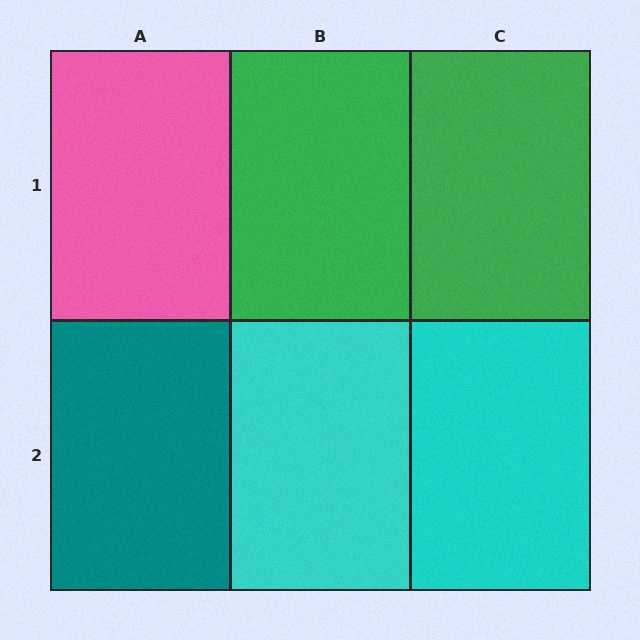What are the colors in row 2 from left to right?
Teal, cyan, cyan.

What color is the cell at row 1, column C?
Green.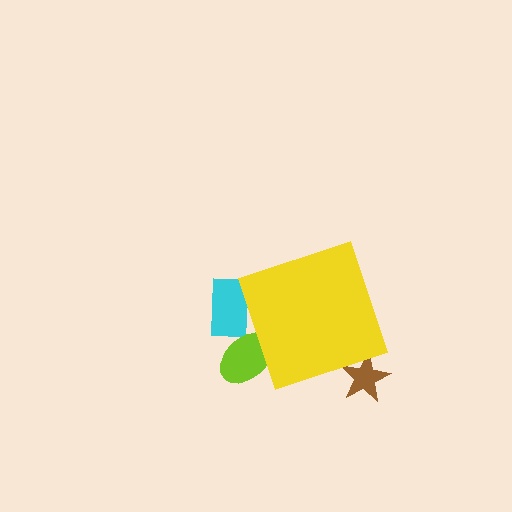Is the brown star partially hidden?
Yes, the brown star is partially hidden behind the yellow diamond.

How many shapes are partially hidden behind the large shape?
3 shapes are partially hidden.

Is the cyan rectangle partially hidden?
Yes, the cyan rectangle is partially hidden behind the yellow diamond.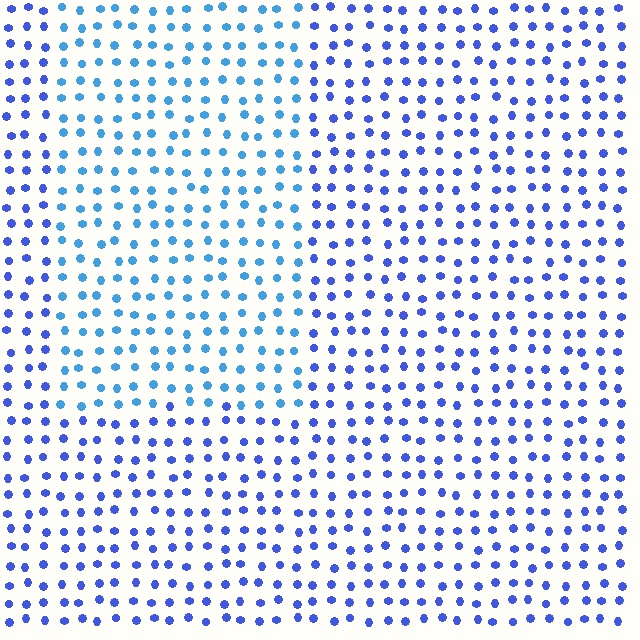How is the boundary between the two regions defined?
The boundary is defined purely by a slight shift in hue (about 28 degrees). Spacing, size, and orientation are identical on both sides.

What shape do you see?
I see a rectangle.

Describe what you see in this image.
The image is filled with small blue elements in a uniform arrangement. A rectangle-shaped region is visible where the elements are tinted to a slightly different hue, forming a subtle color boundary.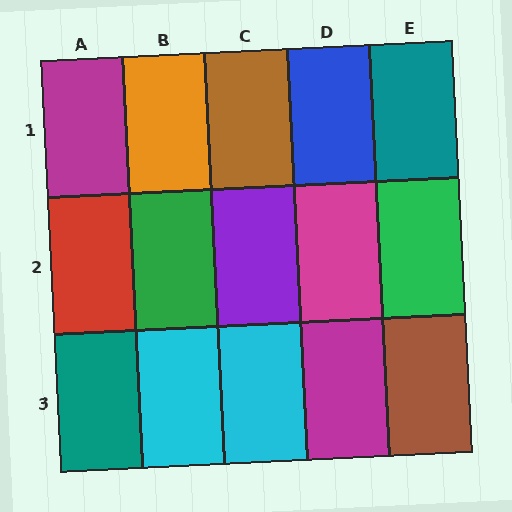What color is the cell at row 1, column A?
Magenta.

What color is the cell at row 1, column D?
Blue.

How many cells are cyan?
2 cells are cyan.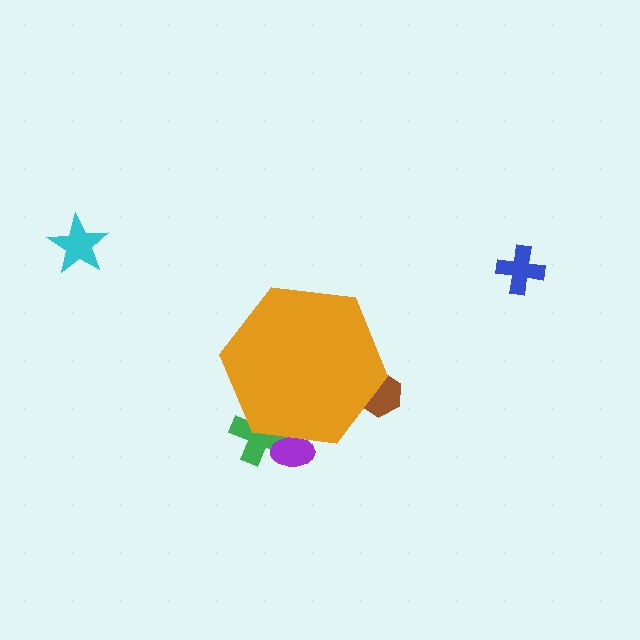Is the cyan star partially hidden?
No, the cyan star is fully visible.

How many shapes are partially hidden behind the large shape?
3 shapes are partially hidden.